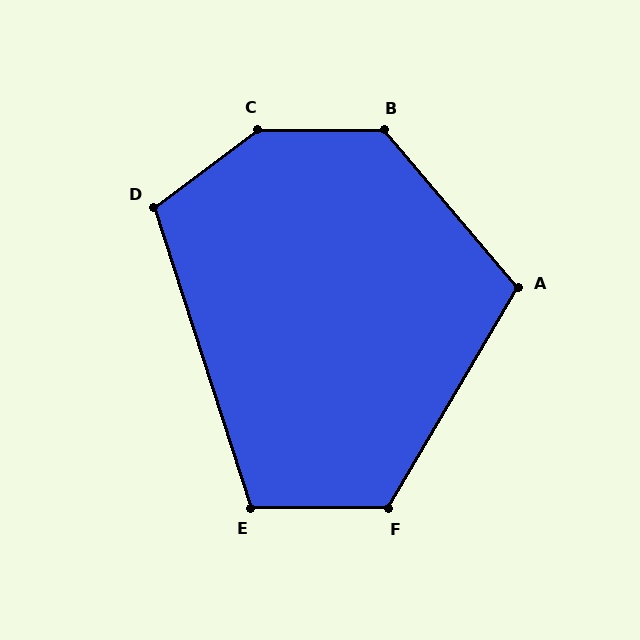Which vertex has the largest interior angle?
C, at approximately 143 degrees.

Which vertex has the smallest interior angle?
E, at approximately 108 degrees.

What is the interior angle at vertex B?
Approximately 131 degrees (obtuse).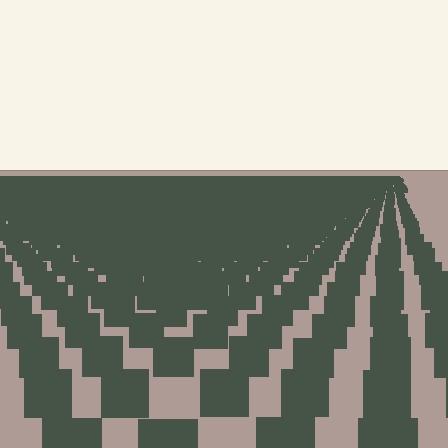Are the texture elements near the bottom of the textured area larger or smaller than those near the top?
Larger. Near the bottom, elements are closer to the viewer and appear at a bigger on-screen size.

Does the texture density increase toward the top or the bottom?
Density increases toward the top.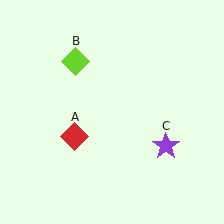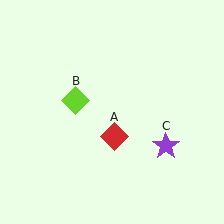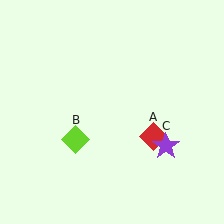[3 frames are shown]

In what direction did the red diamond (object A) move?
The red diamond (object A) moved right.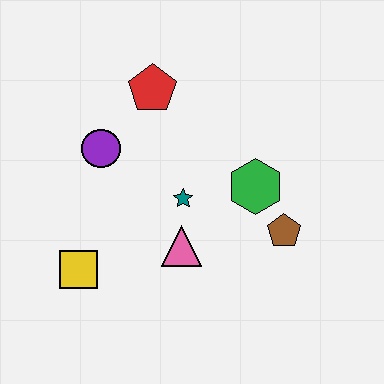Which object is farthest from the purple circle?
The brown pentagon is farthest from the purple circle.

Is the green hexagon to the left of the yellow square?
No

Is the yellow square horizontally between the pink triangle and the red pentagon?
No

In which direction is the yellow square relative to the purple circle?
The yellow square is below the purple circle.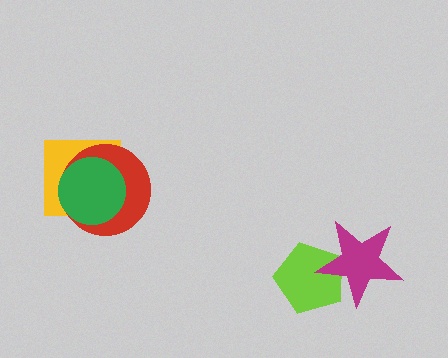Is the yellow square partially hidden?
Yes, it is partially covered by another shape.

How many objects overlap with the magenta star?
1 object overlaps with the magenta star.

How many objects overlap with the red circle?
2 objects overlap with the red circle.